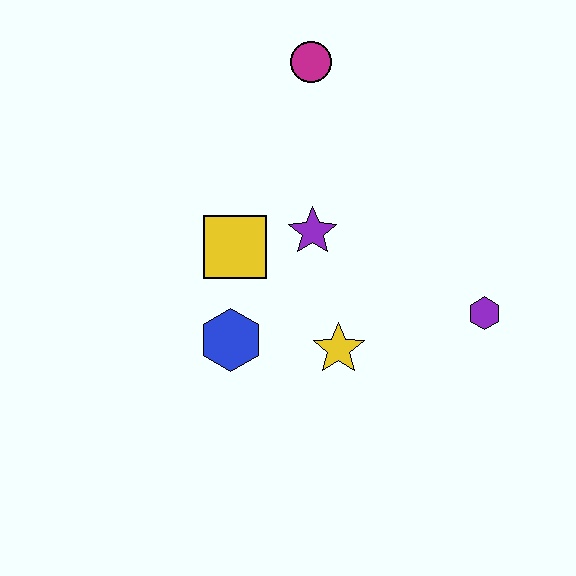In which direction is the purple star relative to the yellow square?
The purple star is to the right of the yellow square.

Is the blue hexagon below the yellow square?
Yes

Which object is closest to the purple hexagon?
The yellow star is closest to the purple hexagon.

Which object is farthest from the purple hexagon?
The magenta circle is farthest from the purple hexagon.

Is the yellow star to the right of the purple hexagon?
No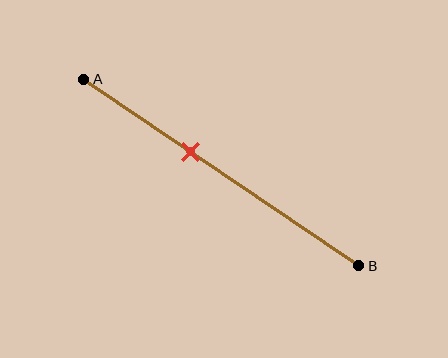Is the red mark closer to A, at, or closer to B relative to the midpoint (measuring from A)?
The red mark is closer to point A than the midpoint of segment AB.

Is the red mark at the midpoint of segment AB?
No, the mark is at about 40% from A, not at the 50% midpoint.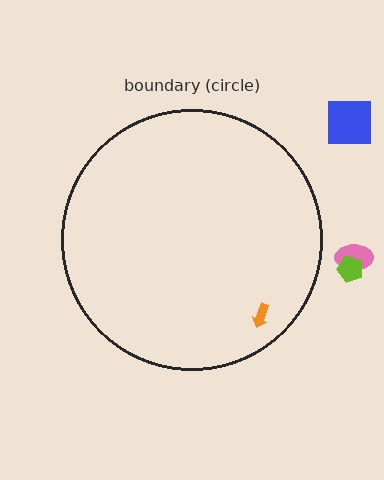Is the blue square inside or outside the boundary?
Outside.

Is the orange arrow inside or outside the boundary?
Inside.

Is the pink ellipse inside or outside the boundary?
Outside.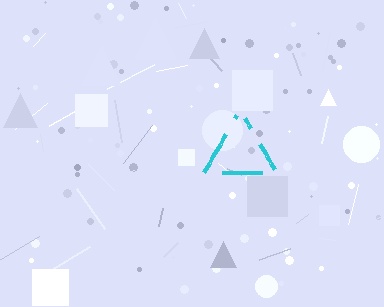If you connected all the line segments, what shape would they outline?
They would outline a triangle.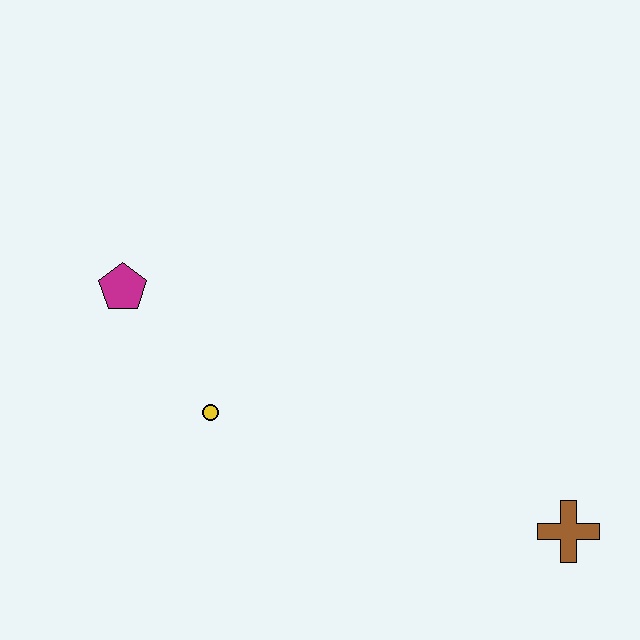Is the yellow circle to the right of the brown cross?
No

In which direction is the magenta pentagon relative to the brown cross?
The magenta pentagon is to the left of the brown cross.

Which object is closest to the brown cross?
The yellow circle is closest to the brown cross.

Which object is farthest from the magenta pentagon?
The brown cross is farthest from the magenta pentagon.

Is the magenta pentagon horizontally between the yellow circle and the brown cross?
No